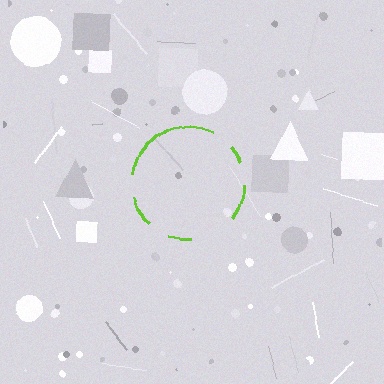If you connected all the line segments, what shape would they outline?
They would outline a circle.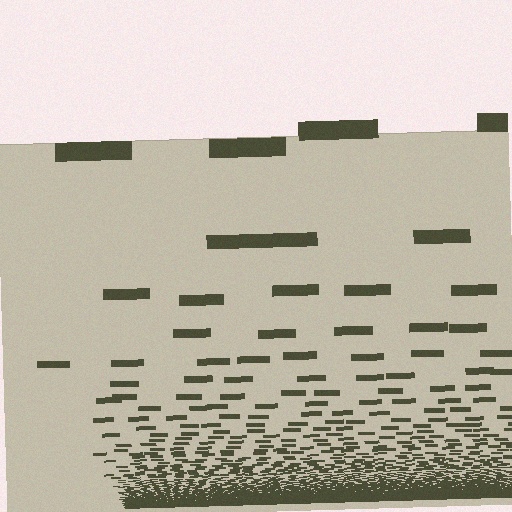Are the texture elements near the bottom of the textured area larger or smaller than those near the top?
Smaller. The gradient is inverted — elements near the bottom are smaller and denser.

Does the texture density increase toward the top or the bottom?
Density increases toward the bottom.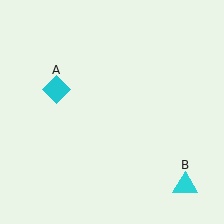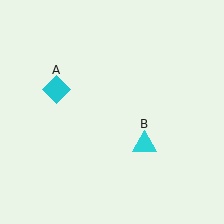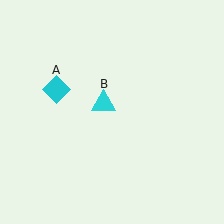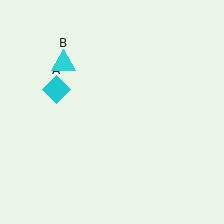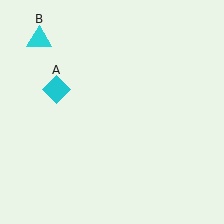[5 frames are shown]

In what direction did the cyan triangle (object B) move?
The cyan triangle (object B) moved up and to the left.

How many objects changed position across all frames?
1 object changed position: cyan triangle (object B).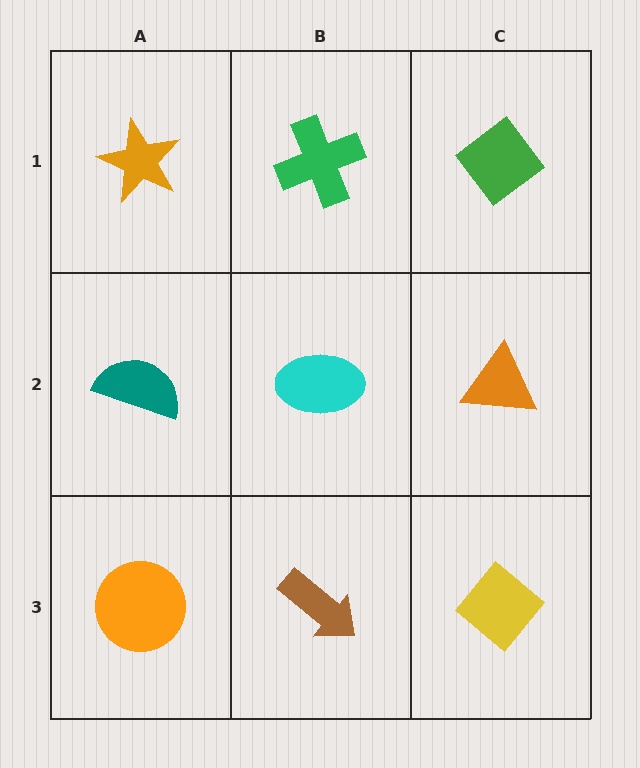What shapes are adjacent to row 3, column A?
A teal semicircle (row 2, column A), a brown arrow (row 3, column B).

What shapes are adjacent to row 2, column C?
A green diamond (row 1, column C), a yellow diamond (row 3, column C), a cyan ellipse (row 2, column B).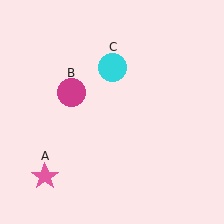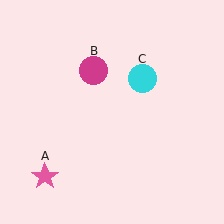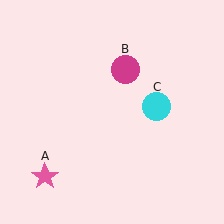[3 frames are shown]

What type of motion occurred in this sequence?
The magenta circle (object B), cyan circle (object C) rotated clockwise around the center of the scene.